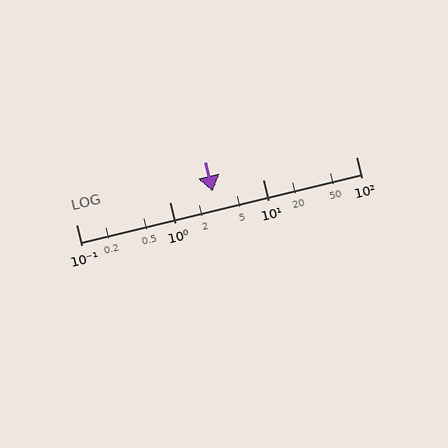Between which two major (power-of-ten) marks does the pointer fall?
The pointer is between 1 and 10.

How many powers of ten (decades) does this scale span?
The scale spans 3 decades, from 0.1 to 100.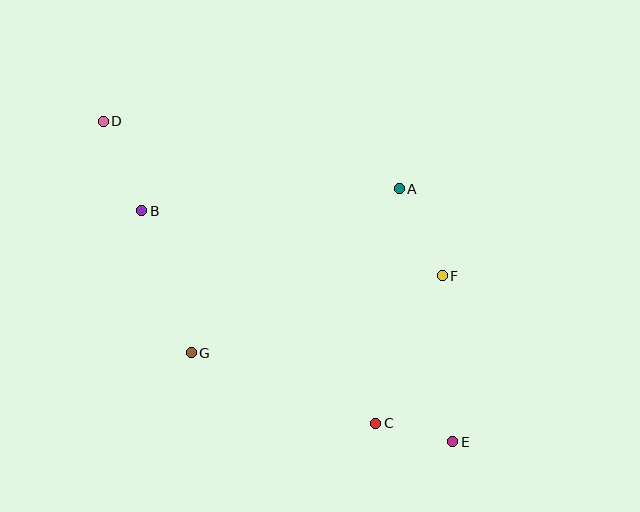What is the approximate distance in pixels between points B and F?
The distance between B and F is approximately 308 pixels.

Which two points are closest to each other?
Points C and E are closest to each other.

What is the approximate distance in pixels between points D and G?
The distance between D and G is approximately 247 pixels.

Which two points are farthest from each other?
Points D and E are farthest from each other.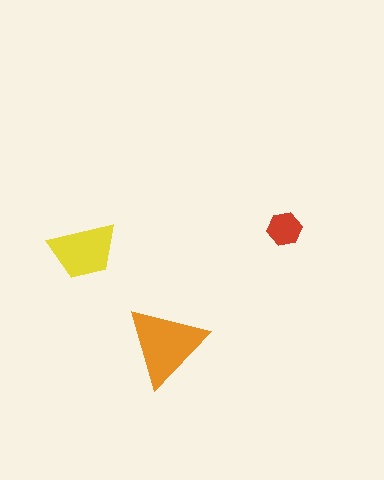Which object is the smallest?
The red hexagon.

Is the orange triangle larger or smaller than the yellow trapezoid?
Larger.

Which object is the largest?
The orange triangle.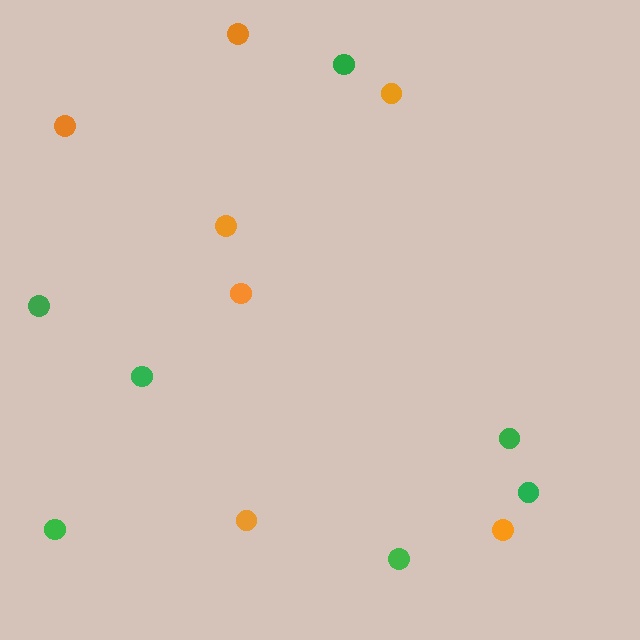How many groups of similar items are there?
There are 2 groups: one group of green circles (7) and one group of orange circles (7).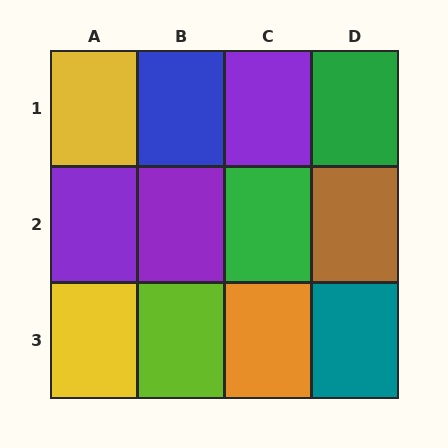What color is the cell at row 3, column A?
Yellow.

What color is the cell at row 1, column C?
Purple.